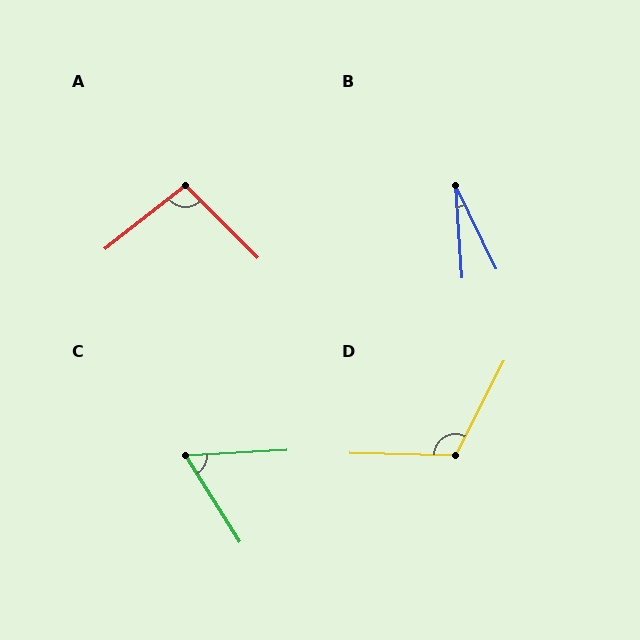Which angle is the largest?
D, at approximately 115 degrees.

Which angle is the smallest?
B, at approximately 22 degrees.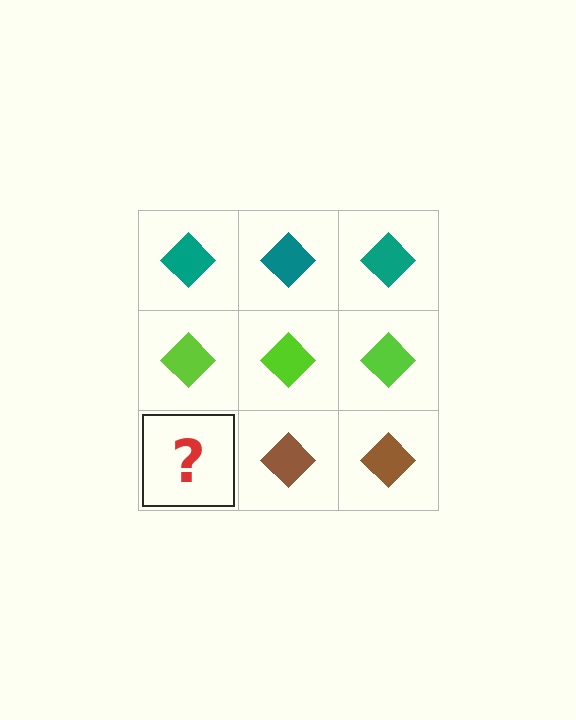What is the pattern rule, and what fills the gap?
The rule is that each row has a consistent color. The gap should be filled with a brown diamond.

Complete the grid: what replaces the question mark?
The question mark should be replaced with a brown diamond.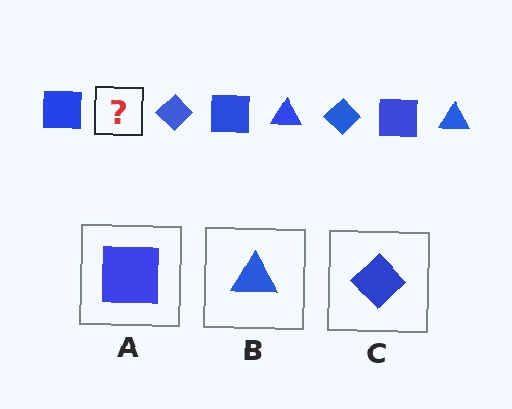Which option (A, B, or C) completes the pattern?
B.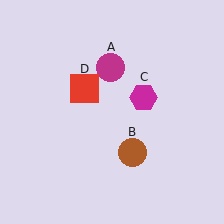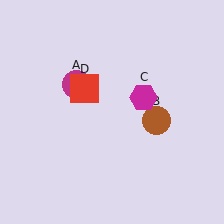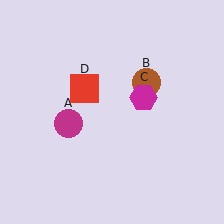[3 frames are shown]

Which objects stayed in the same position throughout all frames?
Magenta hexagon (object C) and red square (object D) remained stationary.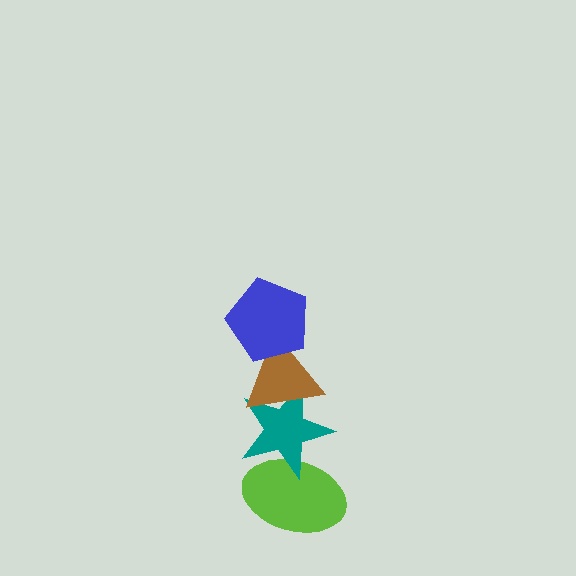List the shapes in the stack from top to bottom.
From top to bottom: the blue pentagon, the brown triangle, the teal star, the lime ellipse.